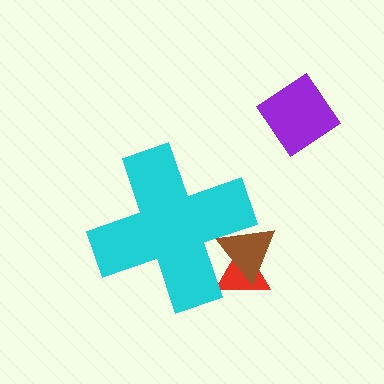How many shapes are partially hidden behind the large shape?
2 shapes are partially hidden.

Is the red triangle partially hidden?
Yes, the red triangle is partially hidden behind the cyan cross.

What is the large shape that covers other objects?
A cyan cross.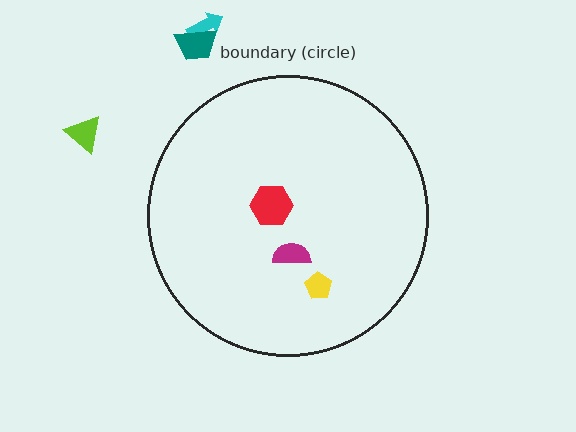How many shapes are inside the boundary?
3 inside, 3 outside.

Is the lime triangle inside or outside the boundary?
Outside.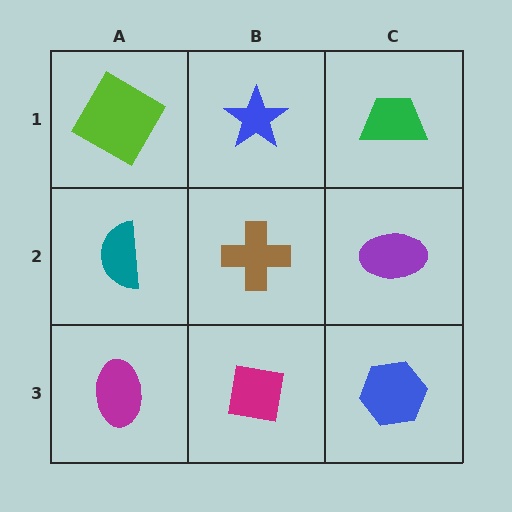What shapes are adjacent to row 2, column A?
A lime diamond (row 1, column A), a magenta ellipse (row 3, column A), a brown cross (row 2, column B).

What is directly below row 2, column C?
A blue hexagon.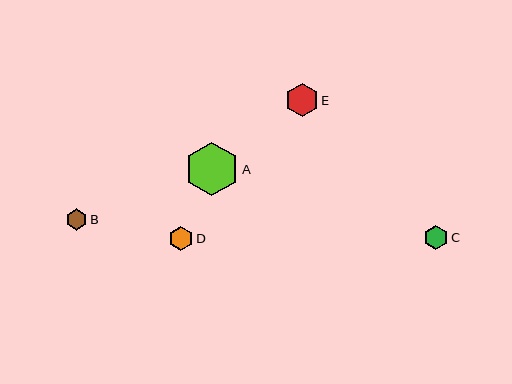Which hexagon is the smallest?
Hexagon B is the smallest with a size of approximately 21 pixels.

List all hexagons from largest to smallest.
From largest to smallest: A, E, C, D, B.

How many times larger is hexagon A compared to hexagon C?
Hexagon A is approximately 2.2 times the size of hexagon C.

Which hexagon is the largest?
Hexagon A is the largest with a size of approximately 54 pixels.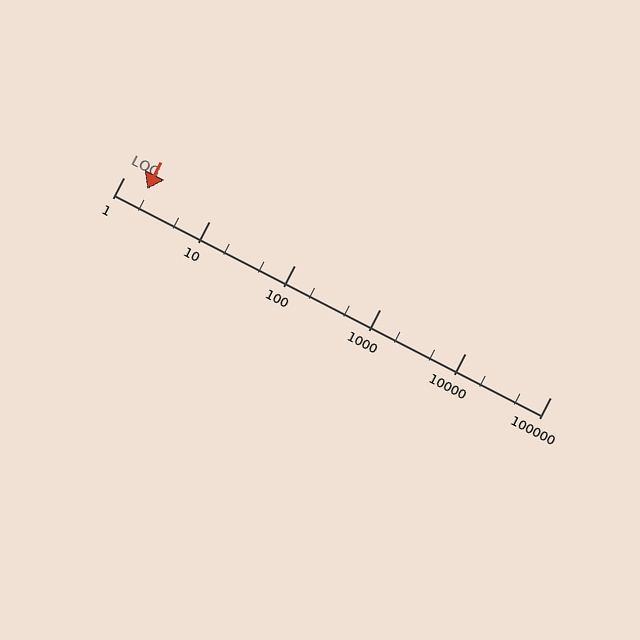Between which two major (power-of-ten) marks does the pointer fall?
The pointer is between 1 and 10.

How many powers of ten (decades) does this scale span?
The scale spans 5 decades, from 1 to 100000.